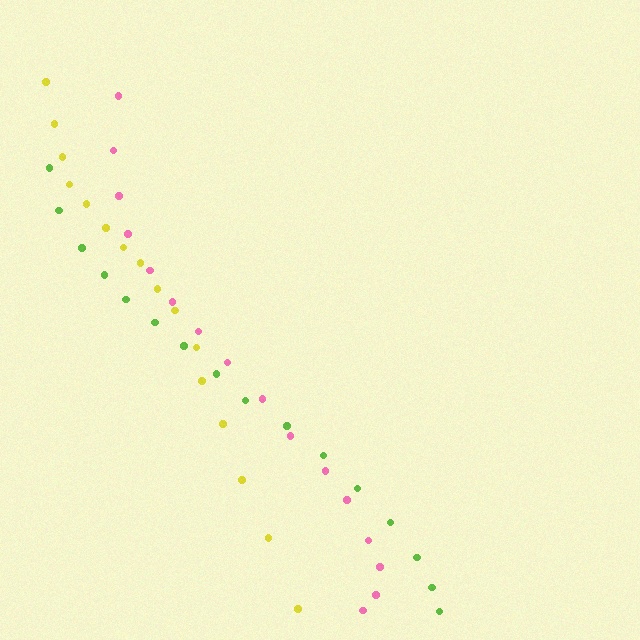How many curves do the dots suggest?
There are 3 distinct paths.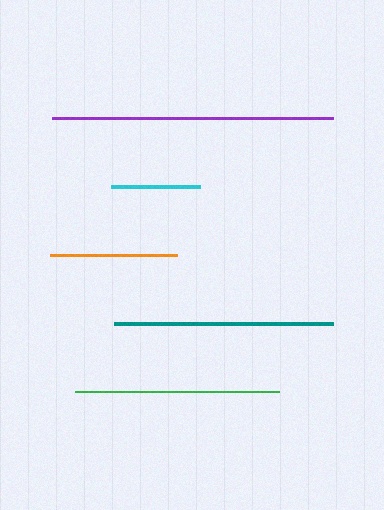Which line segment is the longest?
The purple line is the longest at approximately 281 pixels.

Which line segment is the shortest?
The cyan line is the shortest at approximately 89 pixels.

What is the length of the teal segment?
The teal segment is approximately 220 pixels long.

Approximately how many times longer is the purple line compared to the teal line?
The purple line is approximately 1.3 times the length of the teal line.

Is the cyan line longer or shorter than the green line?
The green line is longer than the cyan line.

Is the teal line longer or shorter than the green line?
The teal line is longer than the green line.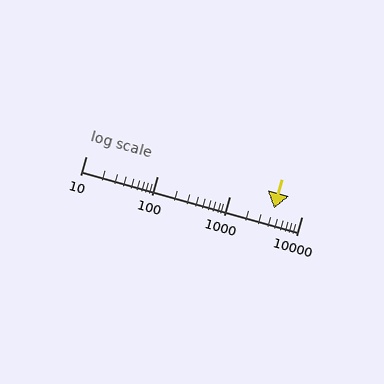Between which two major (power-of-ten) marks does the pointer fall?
The pointer is between 1000 and 10000.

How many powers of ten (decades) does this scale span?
The scale spans 3 decades, from 10 to 10000.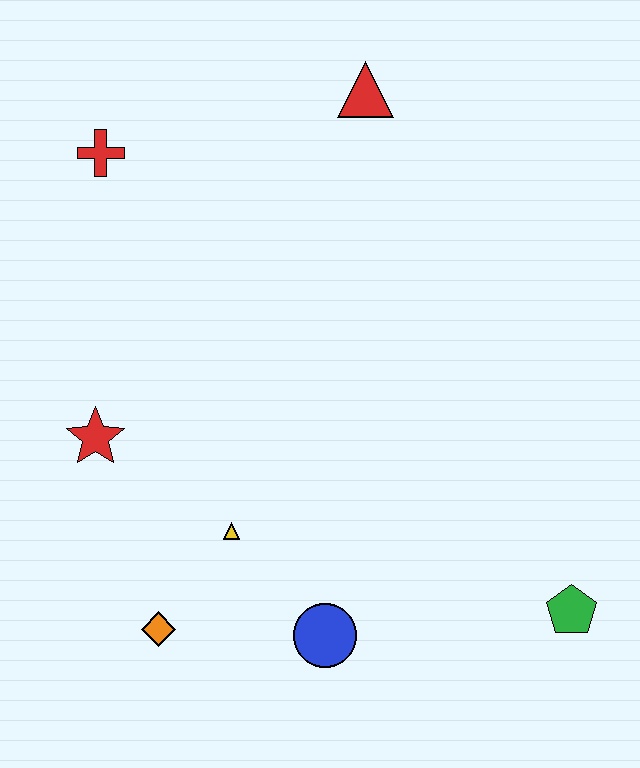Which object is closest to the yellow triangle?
The orange diamond is closest to the yellow triangle.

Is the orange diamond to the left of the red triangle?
Yes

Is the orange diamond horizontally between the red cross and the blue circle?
Yes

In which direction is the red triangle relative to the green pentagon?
The red triangle is above the green pentagon.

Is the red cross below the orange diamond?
No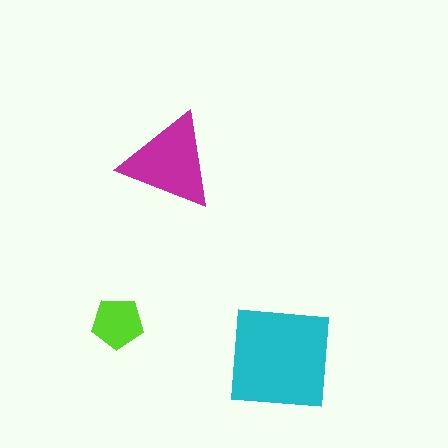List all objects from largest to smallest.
The cyan square, the magenta triangle, the lime pentagon.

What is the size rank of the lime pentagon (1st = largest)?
3rd.